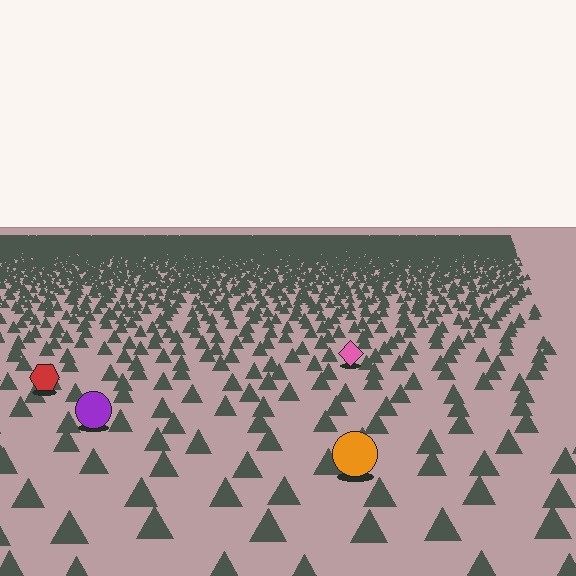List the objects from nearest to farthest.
From nearest to farthest: the orange circle, the purple circle, the red hexagon, the pink diamond.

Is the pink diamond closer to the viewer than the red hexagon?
No. The red hexagon is closer — you can tell from the texture gradient: the ground texture is coarser near it.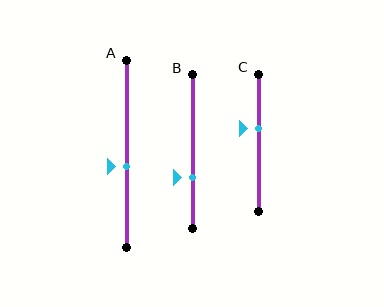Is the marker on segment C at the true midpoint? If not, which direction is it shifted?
No, the marker on segment C is shifted upward by about 10% of the segment length.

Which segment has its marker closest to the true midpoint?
Segment A has its marker closest to the true midpoint.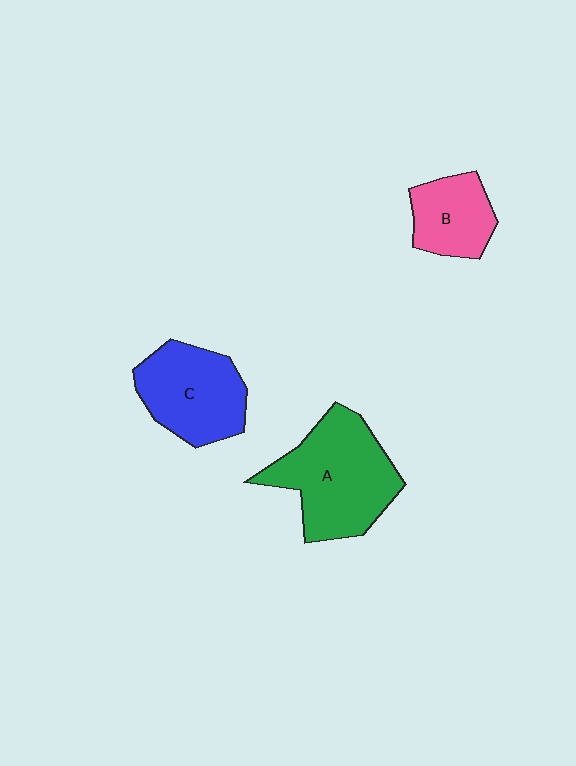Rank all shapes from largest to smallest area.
From largest to smallest: A (green), C (blue), B (pink).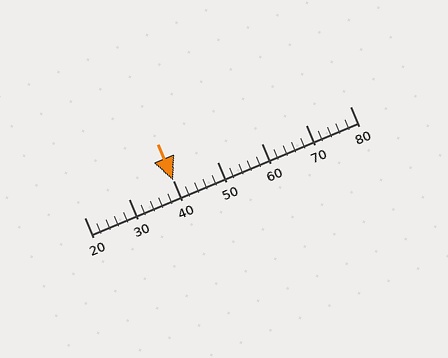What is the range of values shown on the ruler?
The ruler shows values from 20 to 80.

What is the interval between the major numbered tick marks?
The major tick marks are spaced 10 units apart.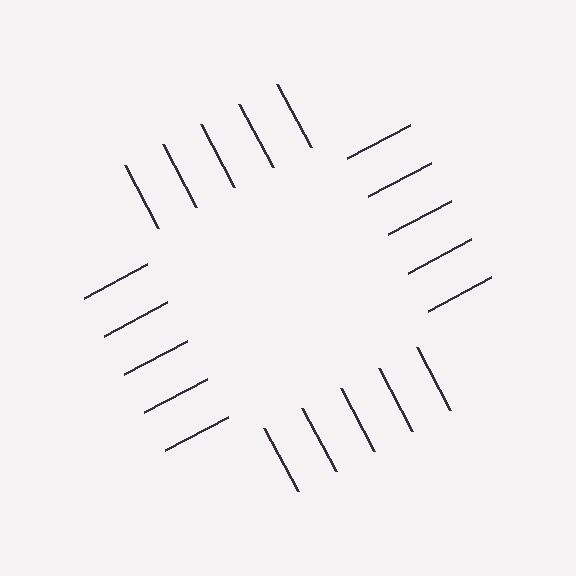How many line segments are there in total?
20 — 5 along each of the 4 edges.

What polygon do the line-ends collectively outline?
An illusory square — the line segments terminate on its edges but no continuous stroke is drawn.